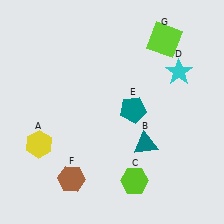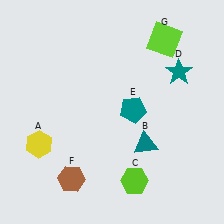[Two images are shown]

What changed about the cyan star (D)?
In Image 1, D is cyan. In Image 2, it changed to teal.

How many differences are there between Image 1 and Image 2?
There is 1 difference between the two images.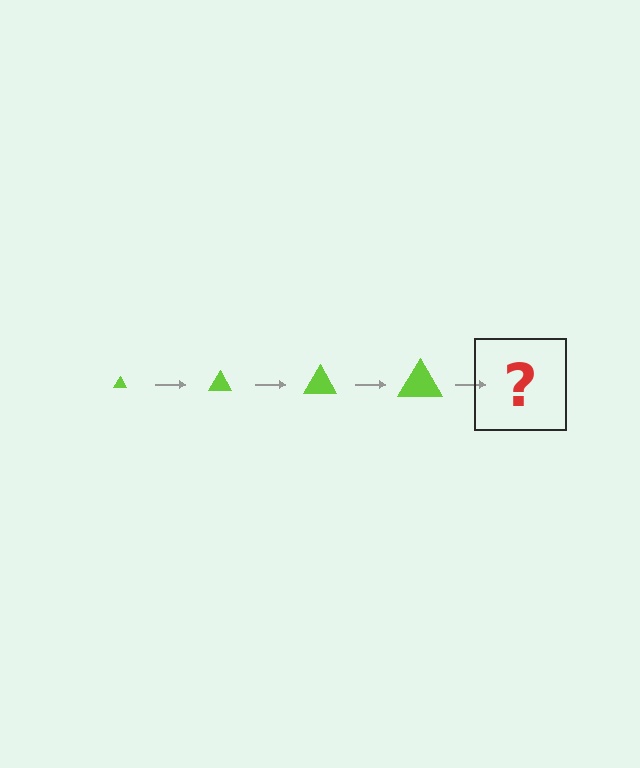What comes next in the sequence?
The next element should be a lime triangle, larger than the previous one.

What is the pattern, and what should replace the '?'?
The pattern is that the triangle gets progressively larger each step. The '?' should be a lime triangle, larger than the previous one.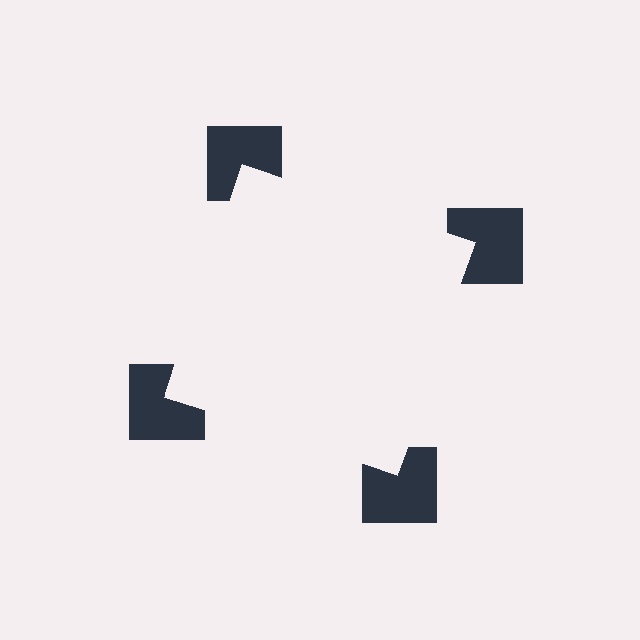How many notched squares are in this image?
There are 4 — one at each vertex of the illusory square.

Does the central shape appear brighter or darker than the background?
It typically appears slightly brighter than the background, even though no actual brightness change is drawn.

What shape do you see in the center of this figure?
An illusory square — its edges are inferred from the aligned wedge cuts in the notched squares, not physically drawn.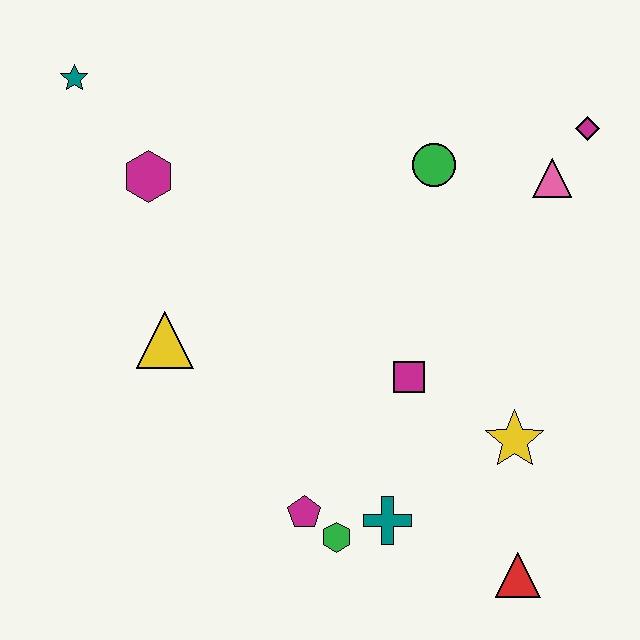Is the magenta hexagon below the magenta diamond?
Yes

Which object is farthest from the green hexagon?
The teal star is farthest from the green hexagon.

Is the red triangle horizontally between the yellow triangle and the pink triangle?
Yes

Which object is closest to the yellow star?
The magenta square is closest to the yellow star.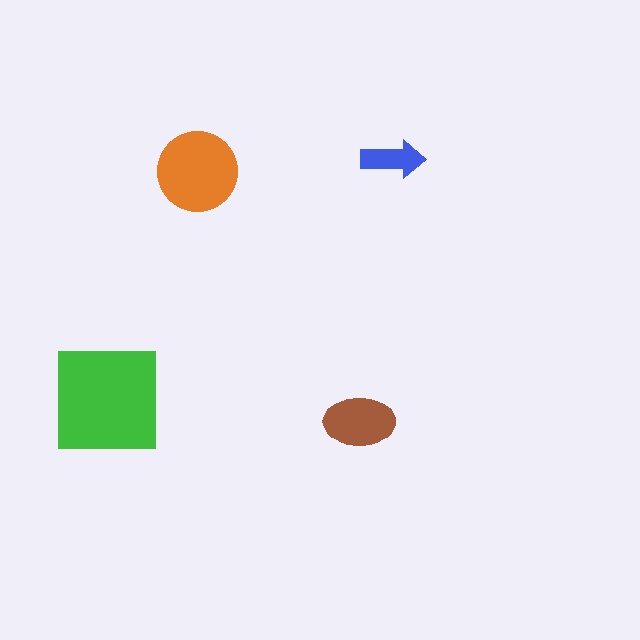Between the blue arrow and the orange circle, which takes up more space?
The orange circle.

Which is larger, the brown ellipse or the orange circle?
The orange circle.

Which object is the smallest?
The blue arrow.